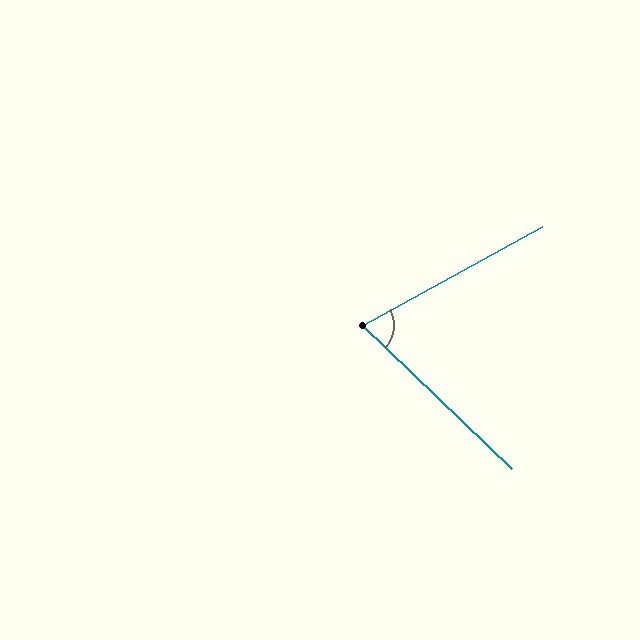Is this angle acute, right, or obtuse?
It is acute.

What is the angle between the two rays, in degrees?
Approximately 73 degrees.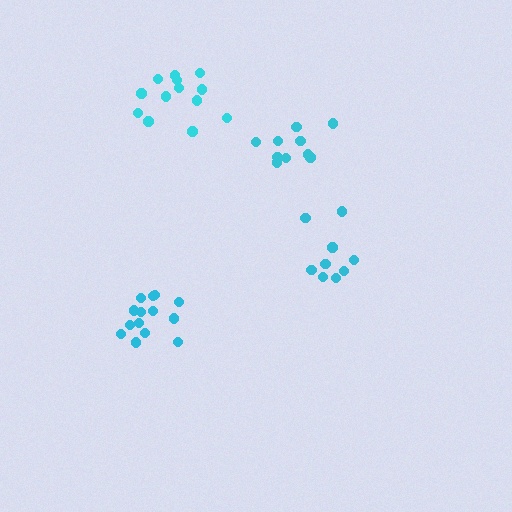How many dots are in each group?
Group 1: 13 dots, Group 2: 14 dots, Group 3: 10 dots, Group 4: 9 dots (46 total).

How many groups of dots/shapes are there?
There are 4 groups.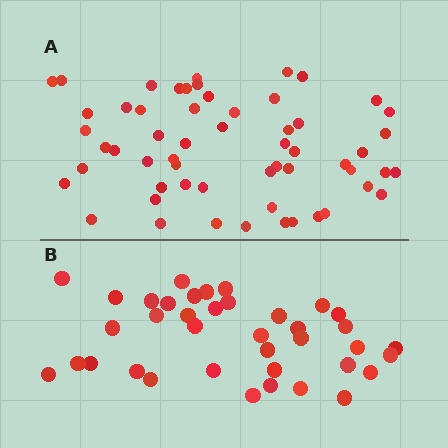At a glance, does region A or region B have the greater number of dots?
Region A (the top region) has more dots.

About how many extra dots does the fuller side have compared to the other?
Region A has approximately 20 more dots than region B.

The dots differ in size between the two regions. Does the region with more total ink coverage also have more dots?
No. Region B has more total ink coverage because its dots are larger, but region A actually contains more individual dots. Total area can be misleading — the number of items is what matters here.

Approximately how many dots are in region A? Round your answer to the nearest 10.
About 60 dots. (The exact count is 57, which rounds to 60.)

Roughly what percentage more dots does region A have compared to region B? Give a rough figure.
About 50% more.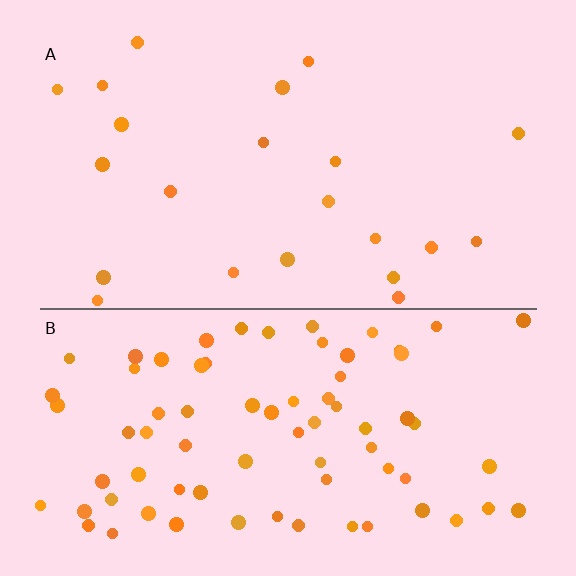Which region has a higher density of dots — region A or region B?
B (the bottom).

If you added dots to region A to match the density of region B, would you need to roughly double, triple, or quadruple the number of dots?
Approximately quadruple.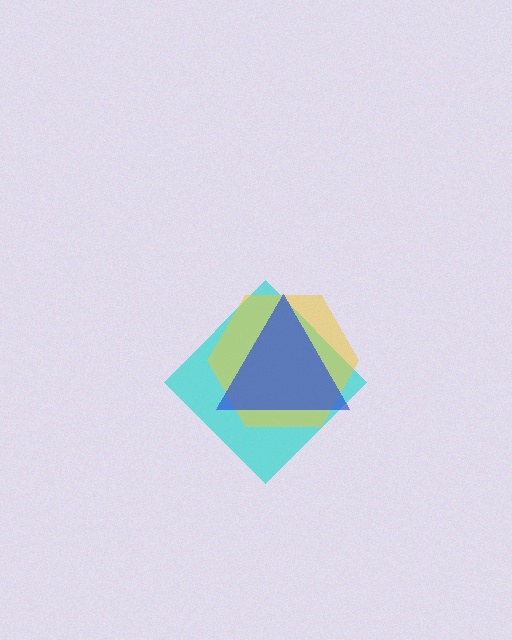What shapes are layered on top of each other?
The layered shapes are: a cyan diamond, a yellow hexagon, a blue triangle.